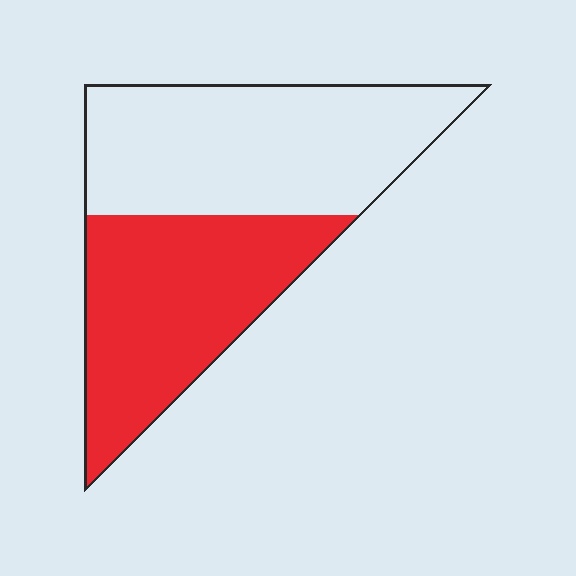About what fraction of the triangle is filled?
About one half (1/2).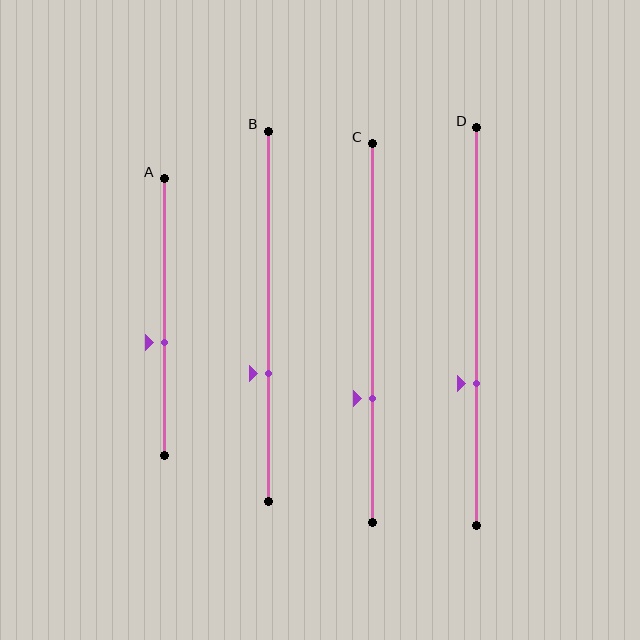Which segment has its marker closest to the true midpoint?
Segment A has its marker closest to the true midpoint.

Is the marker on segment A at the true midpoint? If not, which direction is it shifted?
No, the marker on segment A is shifted downward by about 9% of the segment length.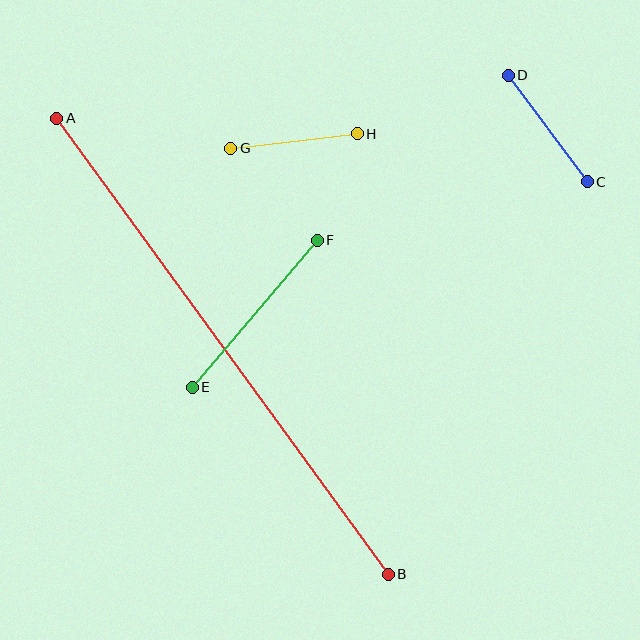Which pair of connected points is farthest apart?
Points A and B are farthest apart.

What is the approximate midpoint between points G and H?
The midpoint is at approximately (294, 141) pixels.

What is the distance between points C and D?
The distance is approximately 133 pixels.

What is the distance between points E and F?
The distance is approximately 193 pixels.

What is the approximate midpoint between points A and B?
The midpoint is at approximately (222, 346) pixels.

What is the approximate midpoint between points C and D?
The midpoint is at approximately (548, 129) pixels.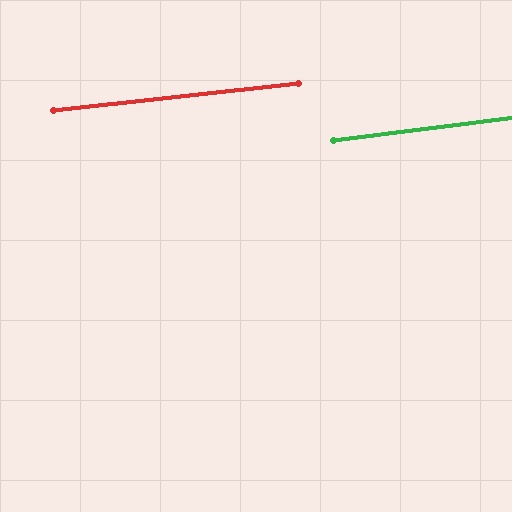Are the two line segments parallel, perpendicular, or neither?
Parallel — their directions differ by only 1.0°.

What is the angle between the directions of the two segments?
Approximately 1 degree.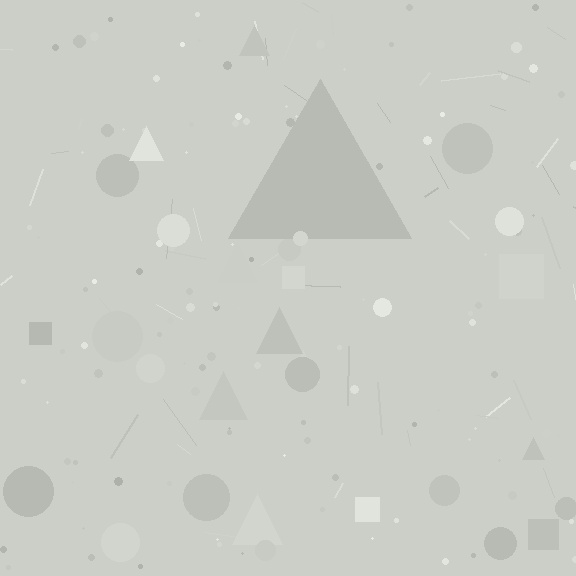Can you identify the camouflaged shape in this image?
The camouflaged shape is a triangle.